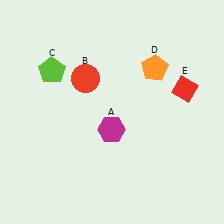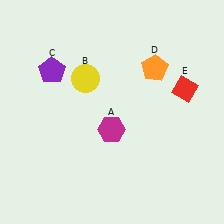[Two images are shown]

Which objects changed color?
B changed from red to yellow. C changed from lime to purple.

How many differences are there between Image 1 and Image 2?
There are 2 differences between the two images.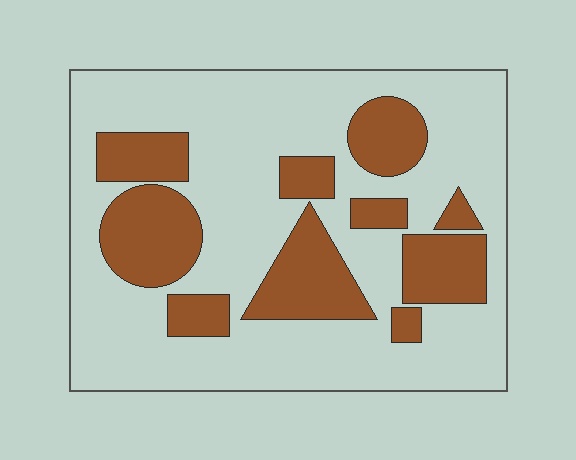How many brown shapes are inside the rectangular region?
10.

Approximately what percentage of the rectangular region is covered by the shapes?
Approximately 30%.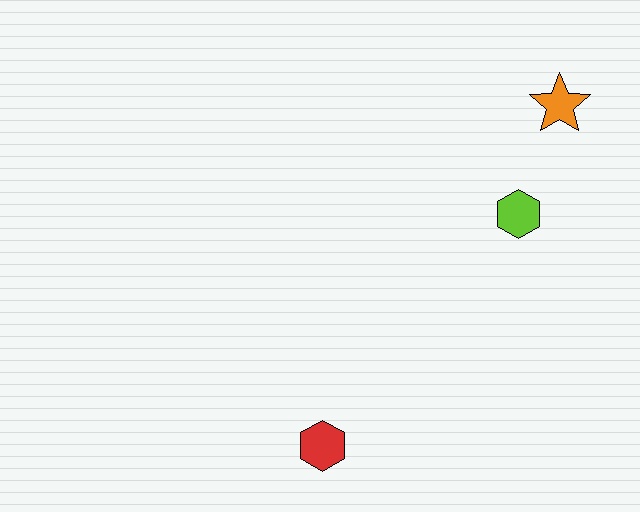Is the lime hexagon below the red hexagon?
No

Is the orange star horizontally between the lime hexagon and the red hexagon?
No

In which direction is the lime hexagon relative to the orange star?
The lime hexagon is below the orange star.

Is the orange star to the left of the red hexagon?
No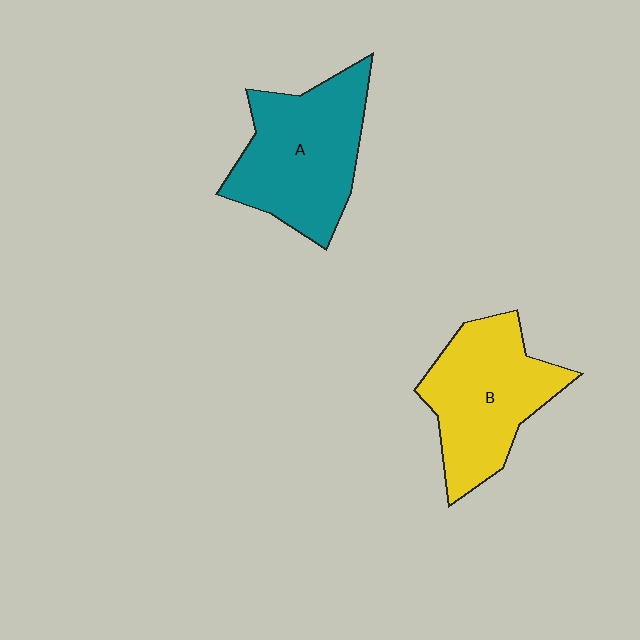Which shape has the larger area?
Shape A (teal).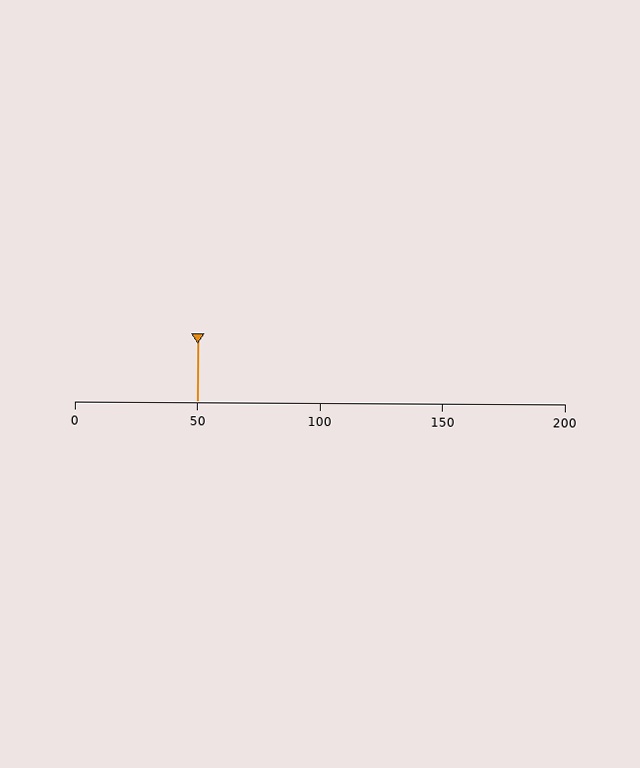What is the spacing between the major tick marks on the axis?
The major ticks are spaced 50 apart.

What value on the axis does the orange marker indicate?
The marker indicates approximately 50.